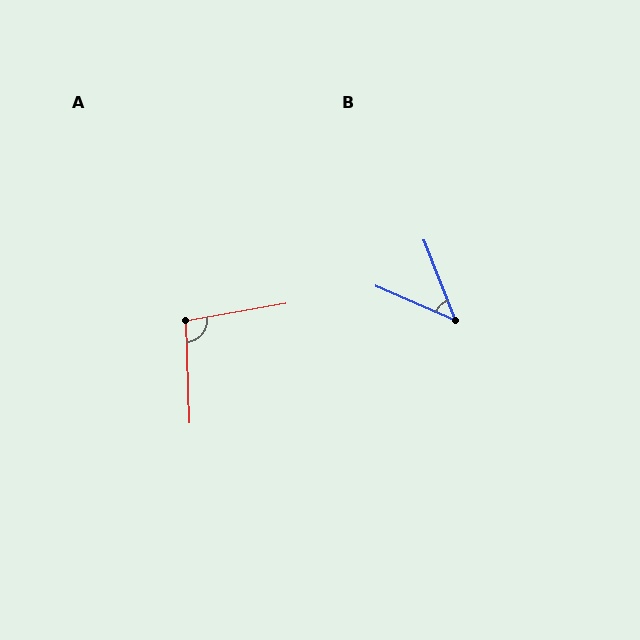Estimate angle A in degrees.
Approximately 98 degrees.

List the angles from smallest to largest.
B (45°), A (98°).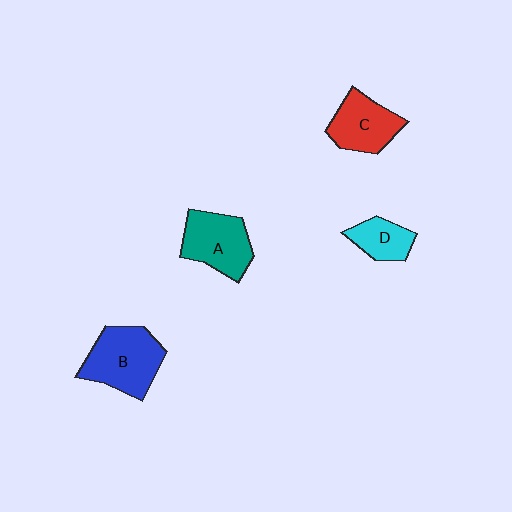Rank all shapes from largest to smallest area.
From largest to smallest: B (blue), A (teal), C (red), D (cyan).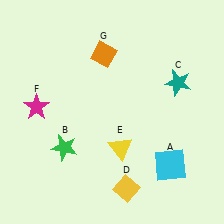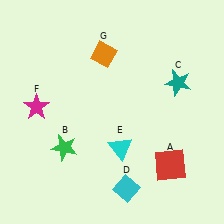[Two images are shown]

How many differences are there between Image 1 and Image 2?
There are 3 differences between the two images.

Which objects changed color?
A changed from cyan to red. D changed from yellow to cyan. E changed from yellow to cyan.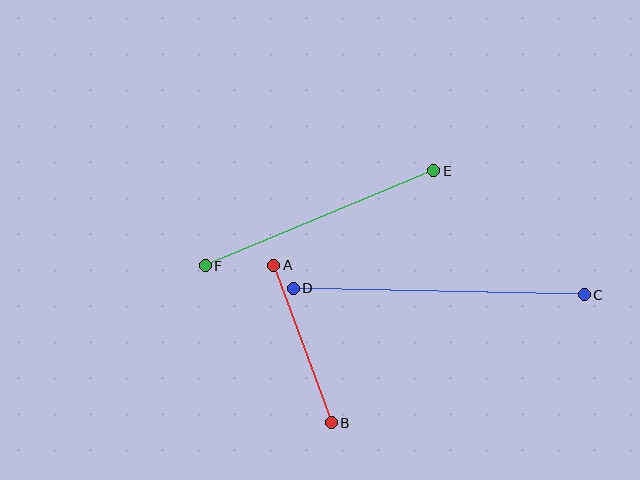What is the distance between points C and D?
The distance is approximately 291 pixels.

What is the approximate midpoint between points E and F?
The midpoint is at approximately (319, 218) pixels.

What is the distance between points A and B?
The distance is approximately 168 pixels.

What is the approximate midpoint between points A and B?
The midpoint is at approximately (303, 344) pixels.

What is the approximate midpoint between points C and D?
The midpoint is at approximately (439, 291) pixels.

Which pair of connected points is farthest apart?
Points C and D are farthest apart.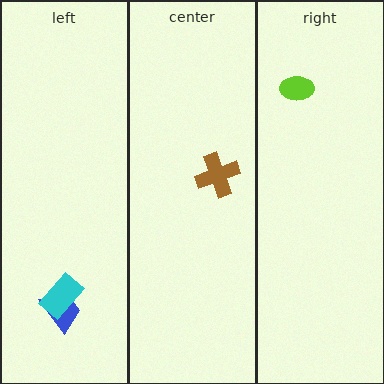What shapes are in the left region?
The blue trapezoid, the cyan rectangle.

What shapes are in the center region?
The brown cross.